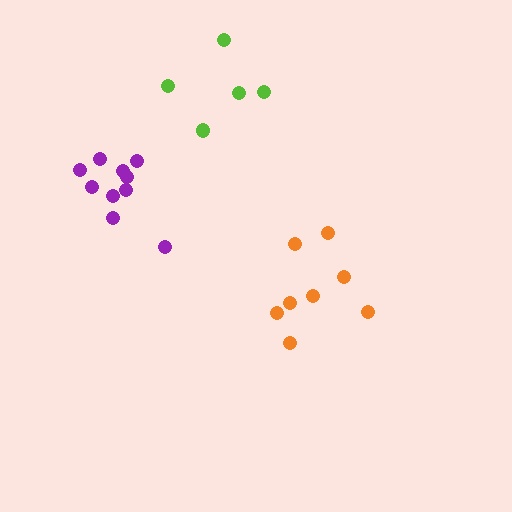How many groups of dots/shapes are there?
There are 3 groups.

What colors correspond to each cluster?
The clusters are colored: purple, orange, lime.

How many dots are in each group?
Group 1: 10 dots, Group 2: 8 dots, Group 3: 5 dots (23 total).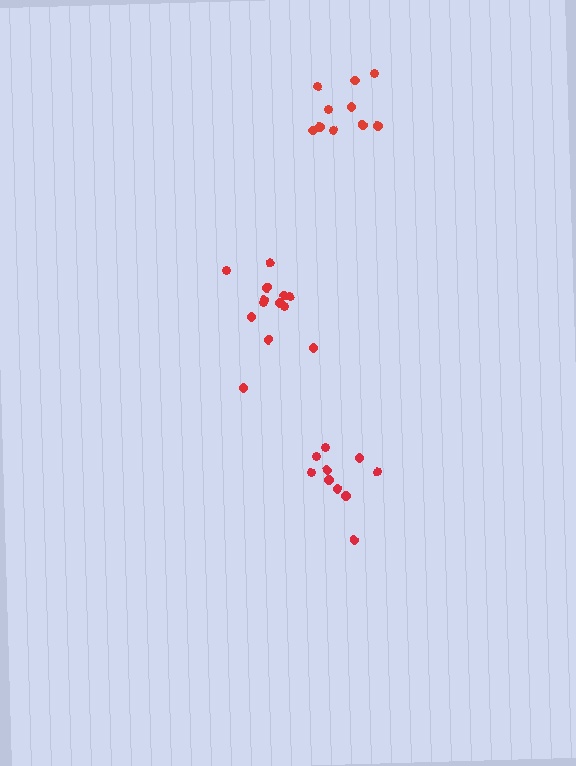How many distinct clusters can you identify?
There are 3 distinct clusters.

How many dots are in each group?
Group 1: 10 dots, Group 2: 10 dots, Group 3: 14 dots (34 total).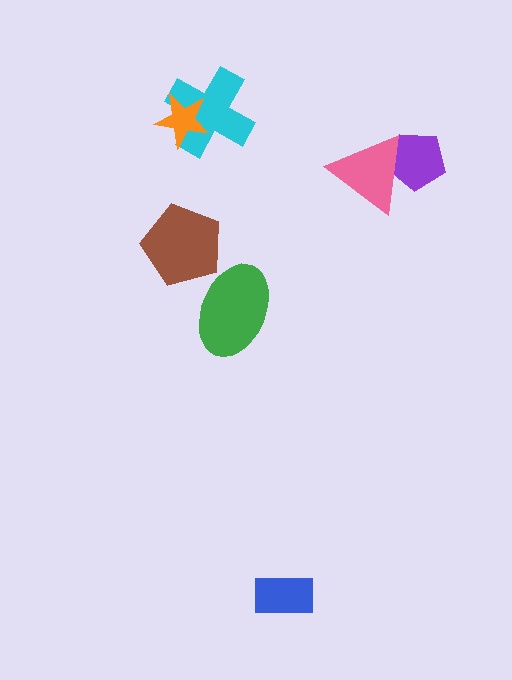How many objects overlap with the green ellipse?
0 objects overlap with the green ellipse.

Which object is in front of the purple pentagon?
The pink triangle is in front of the purple pentagon.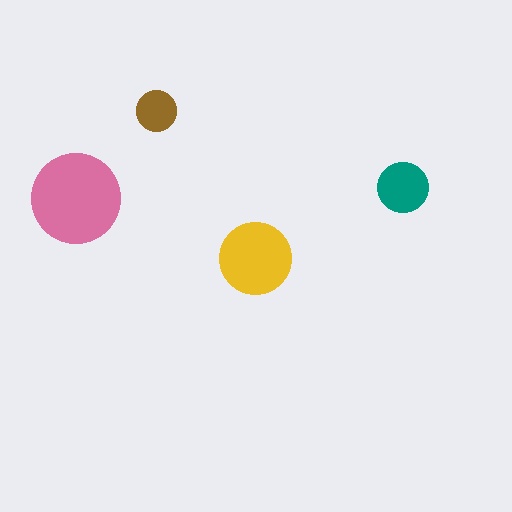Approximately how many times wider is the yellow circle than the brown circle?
About 2 times wider.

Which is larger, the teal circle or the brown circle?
The teal one.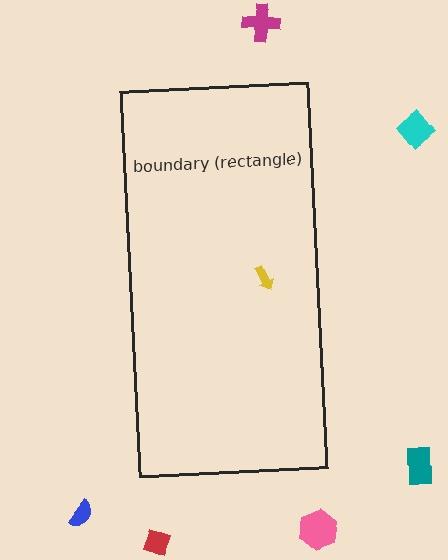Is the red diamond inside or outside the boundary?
Outside.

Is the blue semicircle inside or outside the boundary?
Outside.